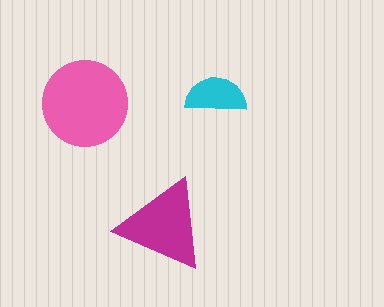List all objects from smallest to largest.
The cyan semicircle, the magenta triangle, the pink circle.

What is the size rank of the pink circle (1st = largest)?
1st.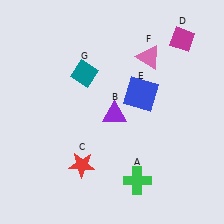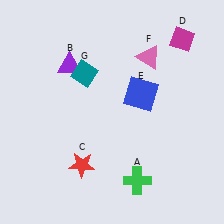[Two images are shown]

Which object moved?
The purple triangle (B) moved up.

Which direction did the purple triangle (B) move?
The purple triangle (B) moved up.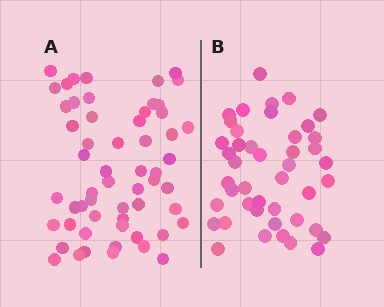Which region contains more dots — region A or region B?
Region A (the left region) has more dots.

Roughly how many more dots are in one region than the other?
Region A has approximately 15 more dots than region B.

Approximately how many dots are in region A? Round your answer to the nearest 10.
About 60 dots. (The exact count is 57, which rounds to 60.)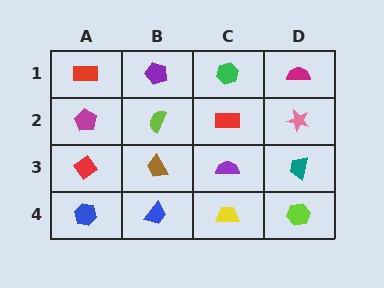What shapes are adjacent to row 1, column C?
A red rectangle (row 2, column C), a purple pentagon (row 1, column B), a magenta semicircle (row 1, column D).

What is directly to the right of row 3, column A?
A brown trapezoid.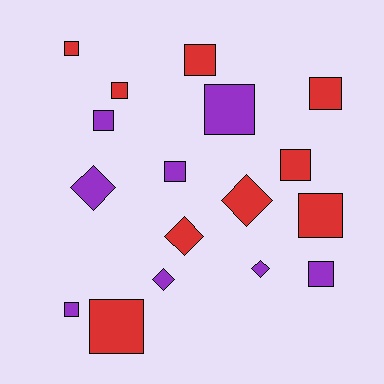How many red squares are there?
There are 7 red squares.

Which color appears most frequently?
Red, with 9 objects.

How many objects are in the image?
There are 17 objects.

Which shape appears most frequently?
Square, with 12 objects.